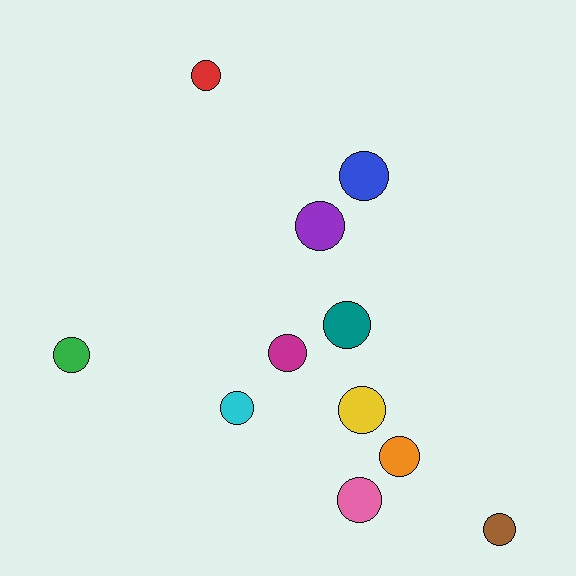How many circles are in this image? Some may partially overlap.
There are 11 circles.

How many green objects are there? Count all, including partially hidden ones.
There is 1 green object.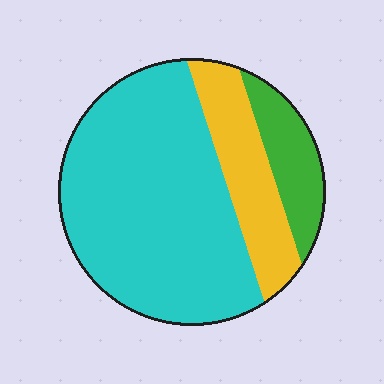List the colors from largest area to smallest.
From largest to smallest: cyan, yellow, green.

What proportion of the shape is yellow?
Yellow covers 20% of the shape.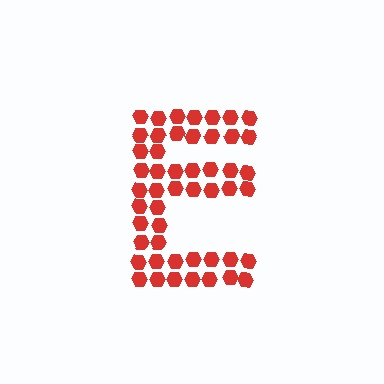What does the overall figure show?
The overall figure shows the letter E.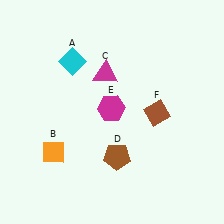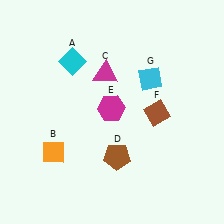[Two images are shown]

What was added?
A cyan diamond (G) was added in Image 2.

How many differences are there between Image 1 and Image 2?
There is 1 difference between the two images.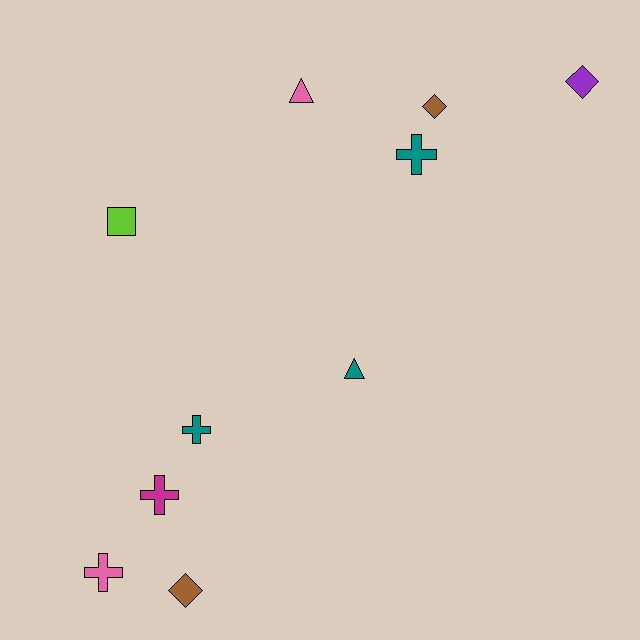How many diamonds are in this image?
There are 3 diamonds.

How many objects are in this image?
There are 10 objects.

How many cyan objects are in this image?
There are no cyan objects.